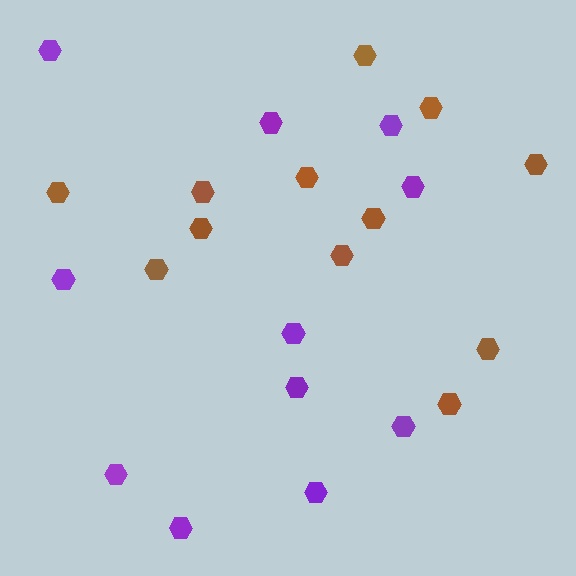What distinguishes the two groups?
There are 2 groups: one group of purple hexagons (11) and one group of brown hexagons (12).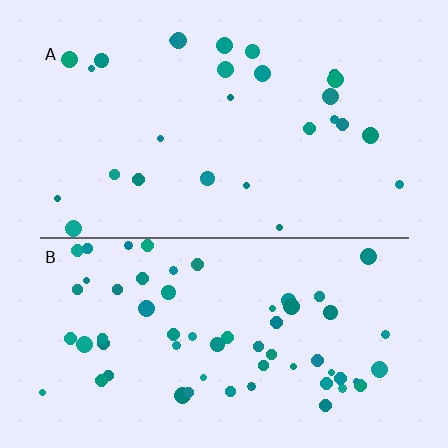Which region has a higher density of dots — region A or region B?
B (the bottom).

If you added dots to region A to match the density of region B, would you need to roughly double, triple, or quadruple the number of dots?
Approximately double.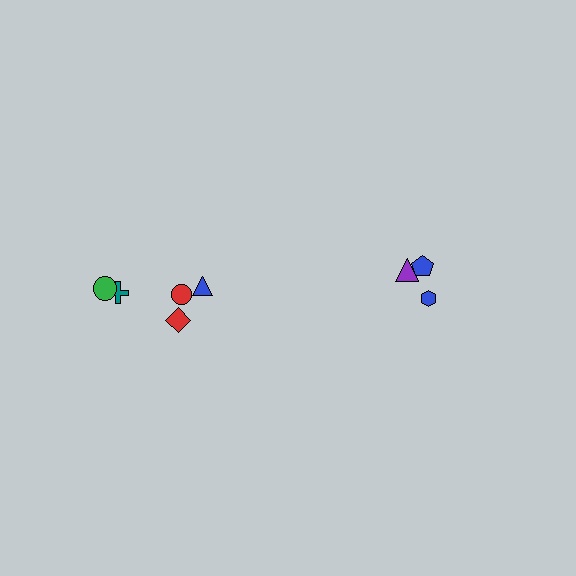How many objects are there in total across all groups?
There are 8 objects.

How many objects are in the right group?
There are 3 objects.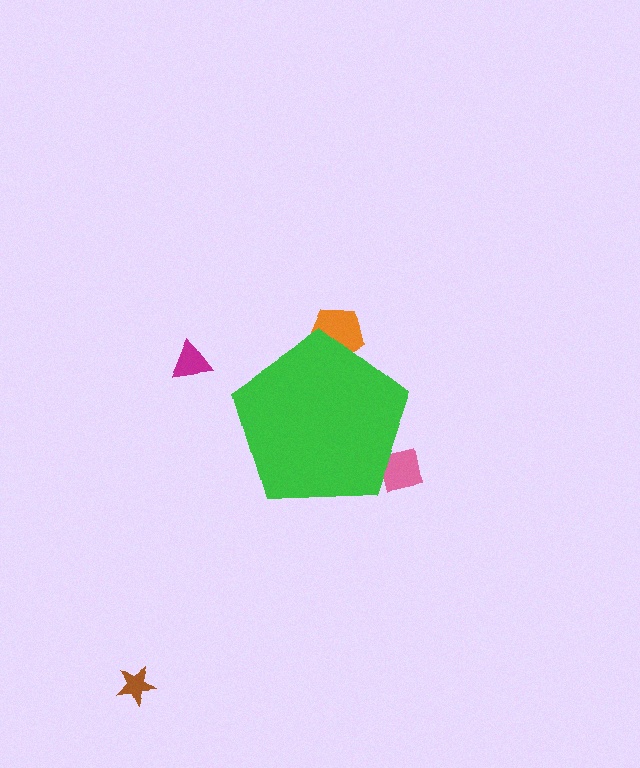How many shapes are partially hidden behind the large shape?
2 shapes are partially hidden.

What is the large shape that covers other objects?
A green pentagon.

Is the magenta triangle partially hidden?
No, the magenta triangle is fully visible.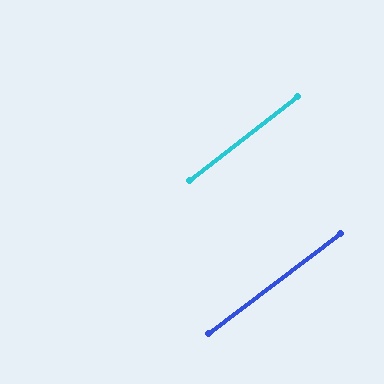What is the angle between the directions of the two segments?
Approximately 1 degree.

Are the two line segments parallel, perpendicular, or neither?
Parallel — their directions differ by only 1.0°.